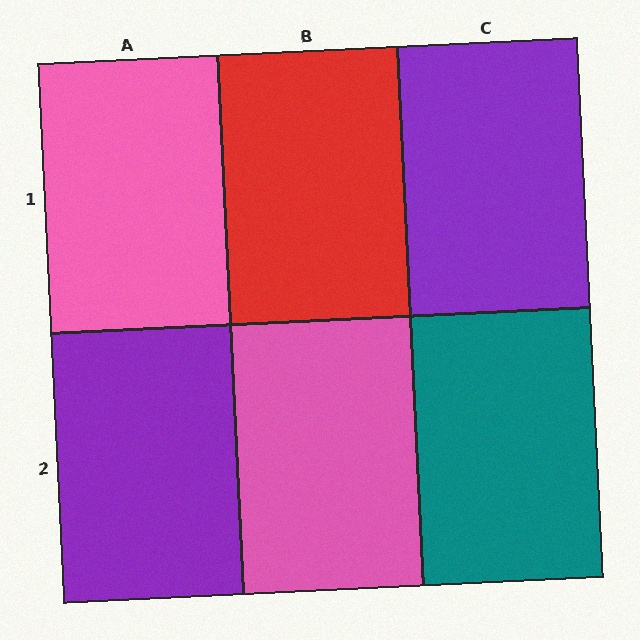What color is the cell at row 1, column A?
Pink.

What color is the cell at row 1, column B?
Red.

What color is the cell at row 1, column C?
Purple.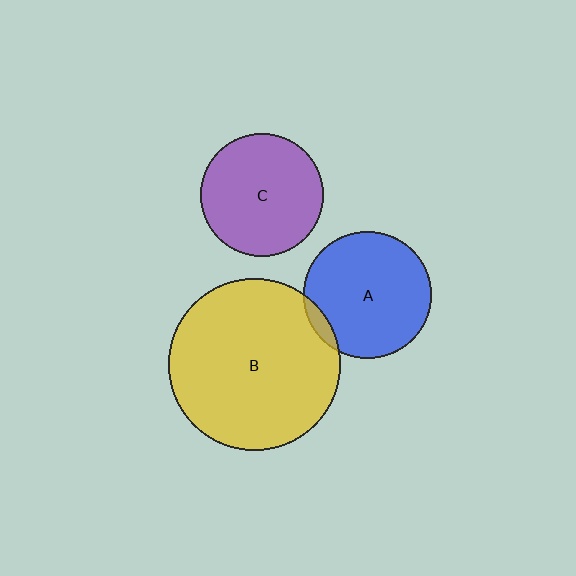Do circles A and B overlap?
Yes.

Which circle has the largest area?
Circle B (yellow).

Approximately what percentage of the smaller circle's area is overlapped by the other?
Approximately 5%.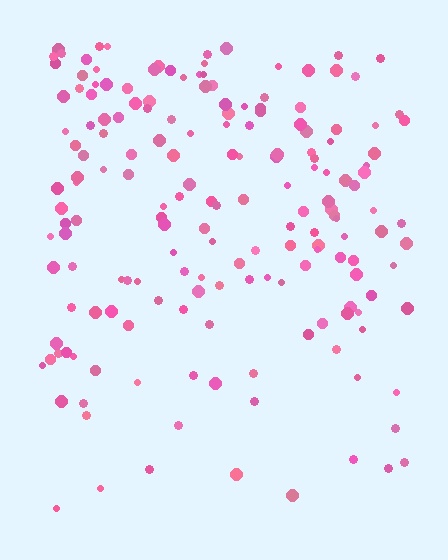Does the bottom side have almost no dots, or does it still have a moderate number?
Still a moderate number, just noticeably fewer than the top.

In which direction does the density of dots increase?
From bottom to top, with the top side densest.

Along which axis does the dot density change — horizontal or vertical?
Vertical.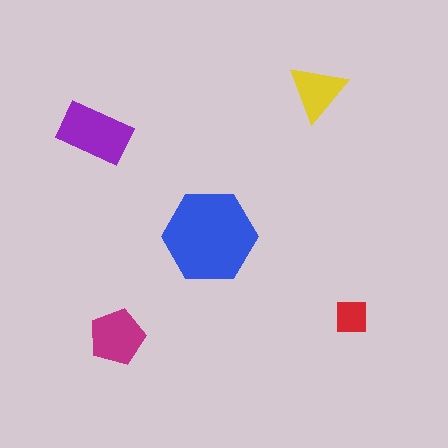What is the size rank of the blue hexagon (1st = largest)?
1st.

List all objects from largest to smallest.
The blue hexagon, the purple rectangle, the magenta pentagon, the yellow triangle, the red square.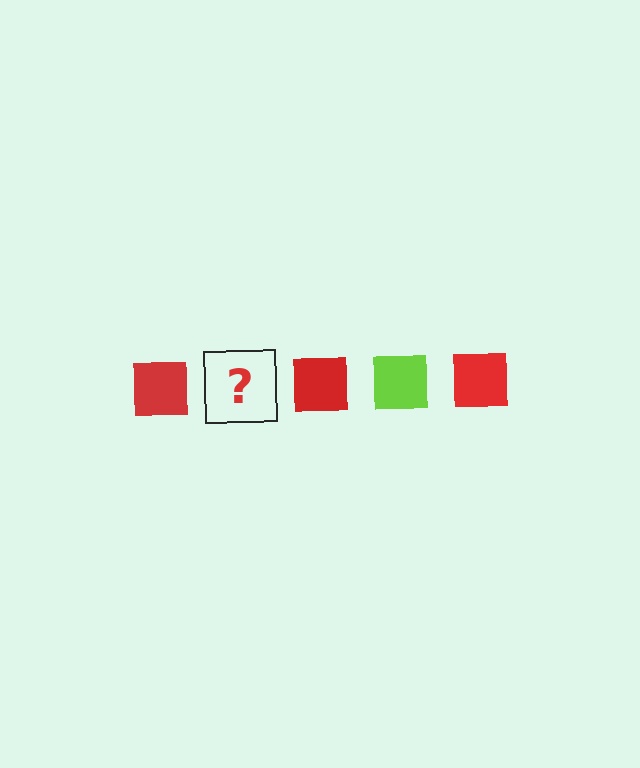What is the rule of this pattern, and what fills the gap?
The rule is that the pattern cycles through red, lime squares. The gap should be filled with a lime square.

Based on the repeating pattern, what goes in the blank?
The blank should be a lime square.